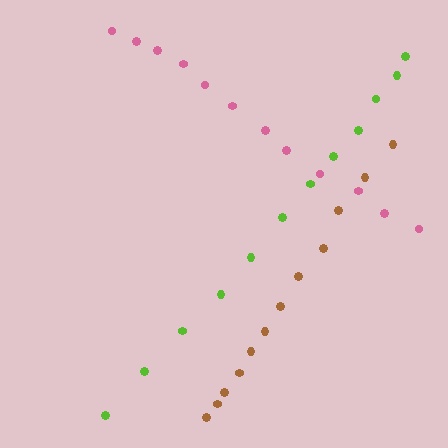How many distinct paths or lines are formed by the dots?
There are 3 distinct paths.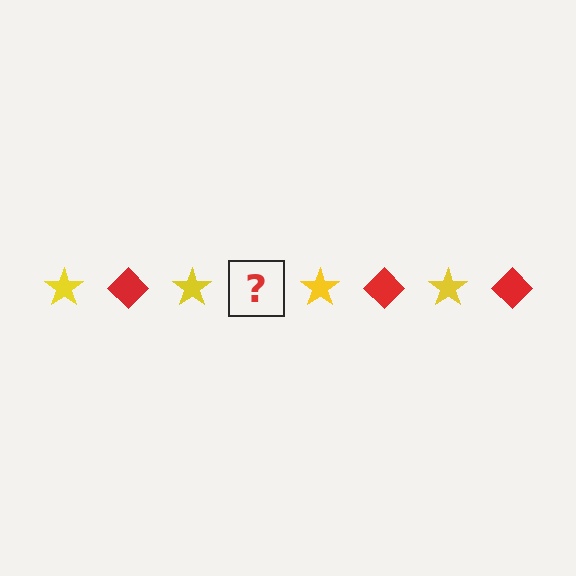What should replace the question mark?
The question mark should be replaced with a red diamond.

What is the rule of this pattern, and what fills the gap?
The rule is that the pattern alternates between yellow star and red diamond. The gap should be filled with a red diamond.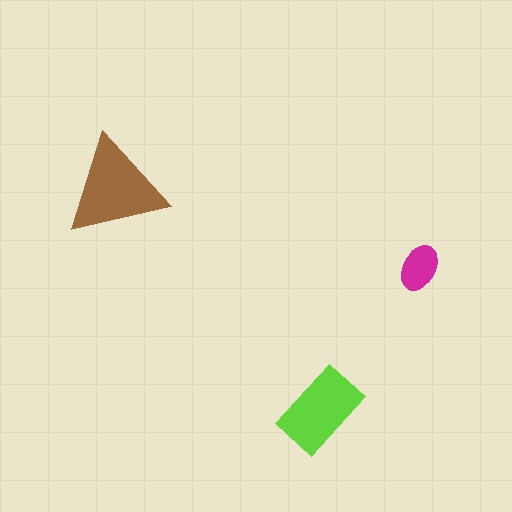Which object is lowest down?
The lime rectangle is bottommost.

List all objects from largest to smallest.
The brown triangle, the lime rectangle, the magenta ellipse.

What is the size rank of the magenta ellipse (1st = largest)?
3rd.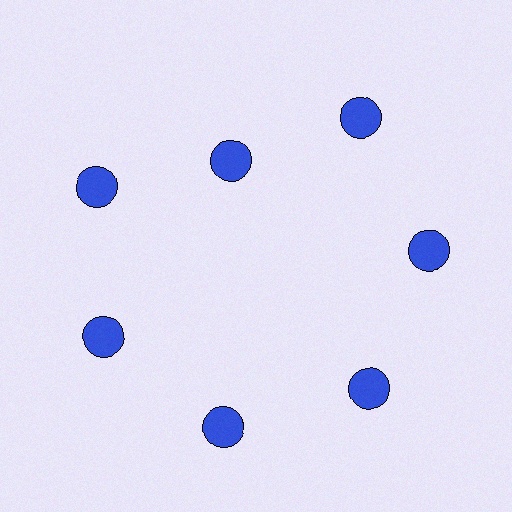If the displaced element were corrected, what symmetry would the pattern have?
It would have 7-fold rotational symmetry — the pattern would map onto itself every 51 degrees.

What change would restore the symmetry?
The symmetry would be restored by moving it outward, back onto the ring so that all 7 circles sit at equal angles and equal distance from the center.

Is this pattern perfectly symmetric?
No. The 7 blue circles are arranged in a ring, but one element near the 12 o'clock position is pulled inward toward the center, breaking the 7-fold rotational symmetry.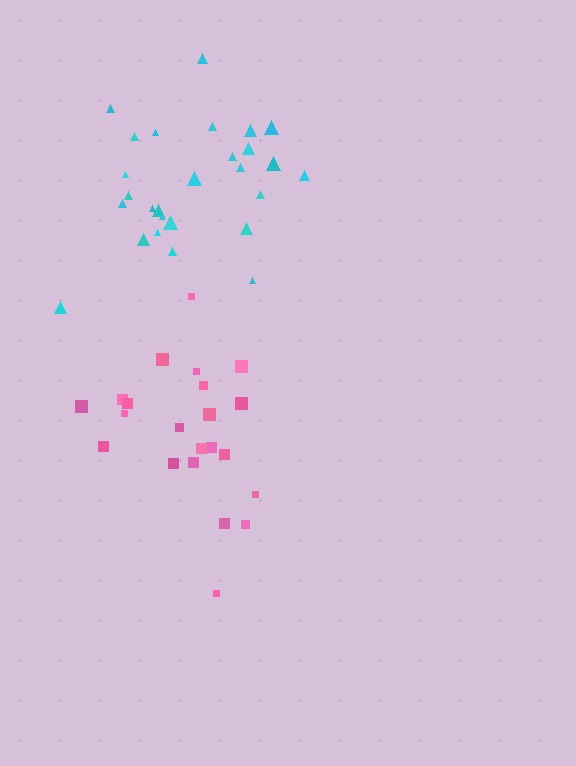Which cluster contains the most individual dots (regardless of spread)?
Cyan (27).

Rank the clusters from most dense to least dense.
pink, cyan.